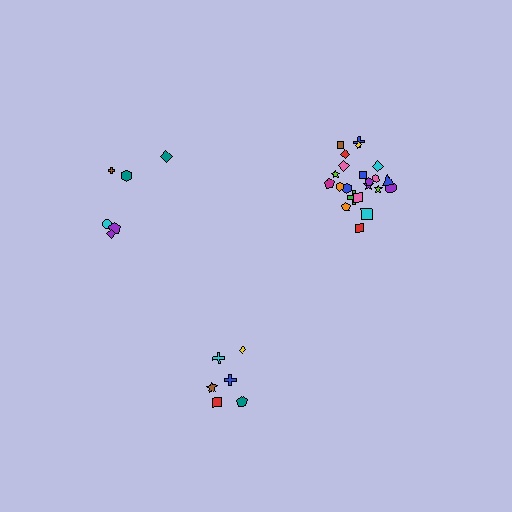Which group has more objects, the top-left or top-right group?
The top-right group.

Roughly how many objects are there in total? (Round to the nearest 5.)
Roughly 35 objects in total.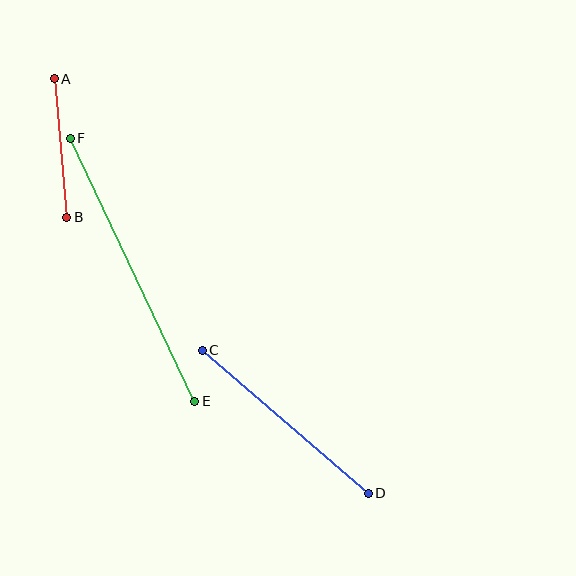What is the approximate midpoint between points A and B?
The midpoint is at approximately (60, 148) pixels.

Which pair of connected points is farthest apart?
Points E and F are farthest apart.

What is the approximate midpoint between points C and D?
The midpoint is at approximately (285, 422) pixels.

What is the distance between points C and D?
The distance is approximately 219 pixels.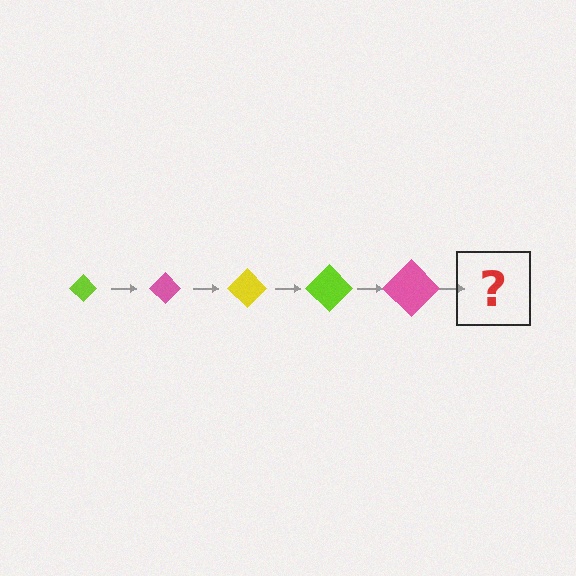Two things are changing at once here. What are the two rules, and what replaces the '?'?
The two rules are that the diamond grows larger each step and the color cycles through lime, pink, and yellow. The '?' should be a yellow diamond, larger than the previous one.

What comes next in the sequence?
The next element should be a yellow diamond, larger than the previous one.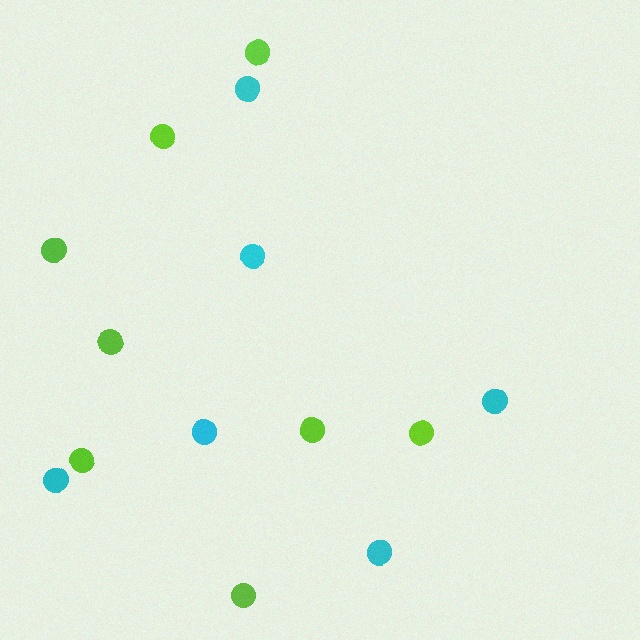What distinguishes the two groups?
There are 2 groups: one group of lime circles (8) and one group of cyan circles (6).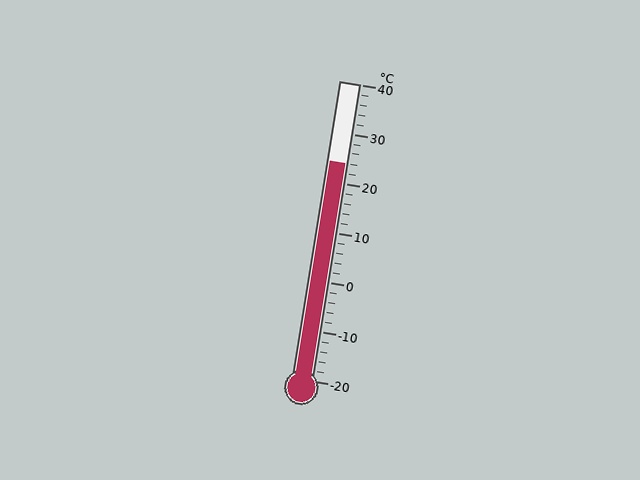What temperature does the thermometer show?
The thermometer shows approximately 24°C.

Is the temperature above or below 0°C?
The temperature is above 0°C.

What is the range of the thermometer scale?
The thermometer scale ranges from -20°C to 40°C.